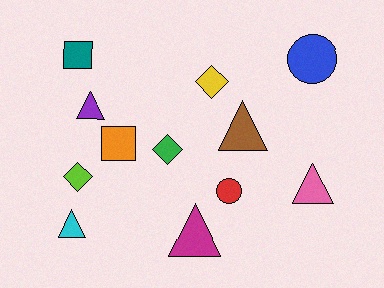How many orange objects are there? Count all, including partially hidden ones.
There is 1 orange object.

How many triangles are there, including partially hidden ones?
There are 5 triangles.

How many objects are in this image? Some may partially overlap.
There are 12 objects.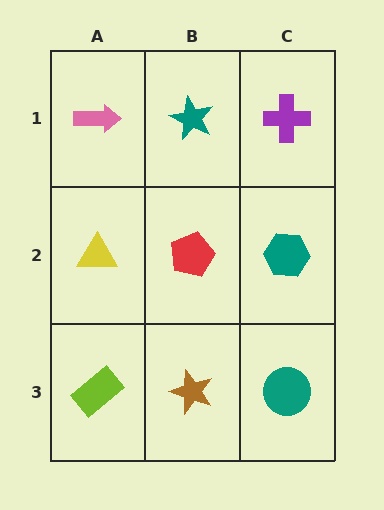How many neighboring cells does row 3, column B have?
3.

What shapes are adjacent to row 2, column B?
A teal star (row 1, column B), a brown star (row 3, column B), a yellow triangle (row 2, column A), a teal hexagon (row 2, column C).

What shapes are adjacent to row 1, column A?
A yellow triangle (row 2, column A), a teal star (row 1, column B).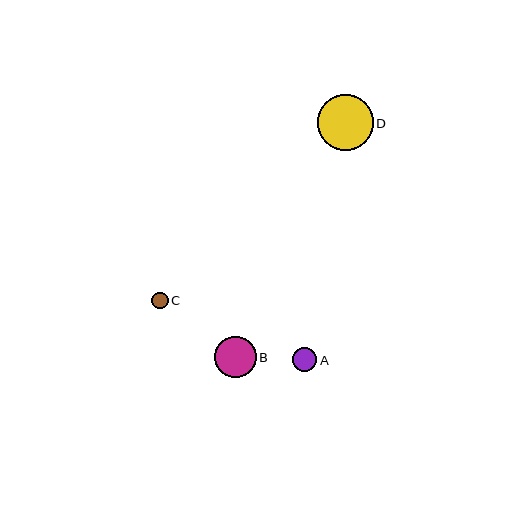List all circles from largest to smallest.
From largest to smallest: D, B, A, C.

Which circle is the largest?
Circle D is the largest with a size of approximately 56 pixels.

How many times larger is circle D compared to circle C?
Circle D is approximately 3.3 times the size of circle C.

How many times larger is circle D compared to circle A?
Circle D is approximately 2.3 times the size of circle A.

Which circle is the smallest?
Circle C is the smallest with a size of approximately 17 pixels.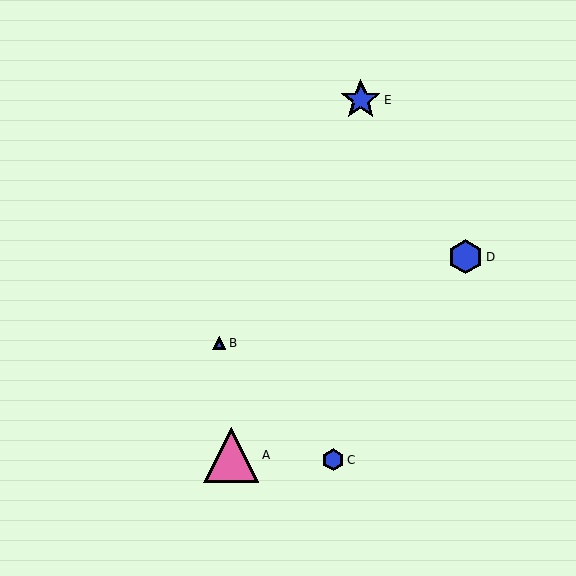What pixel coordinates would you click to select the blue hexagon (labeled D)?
Click at (465, 257) to select the blue hexagon D.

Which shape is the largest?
The pink triangle (labeled A) is the largest.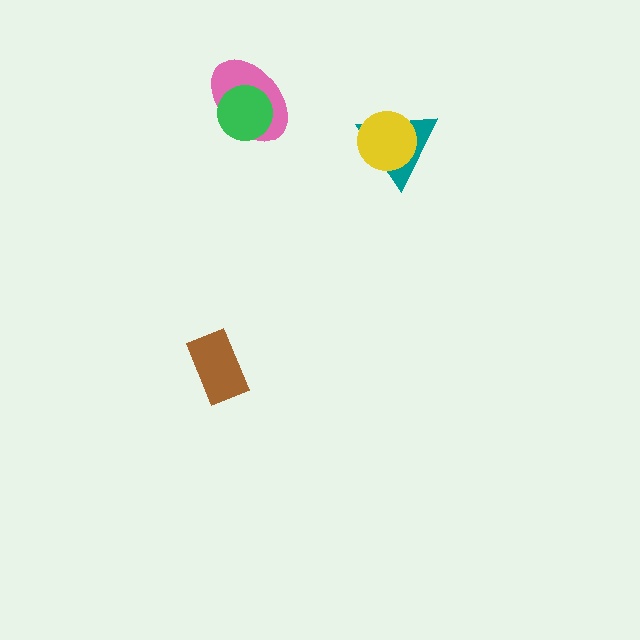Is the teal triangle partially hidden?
Yes, it is partially covered by another shape.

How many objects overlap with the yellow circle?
1 object overlaps with the yellow circle.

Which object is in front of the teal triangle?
The yellow circle is in front of the teal triangle.